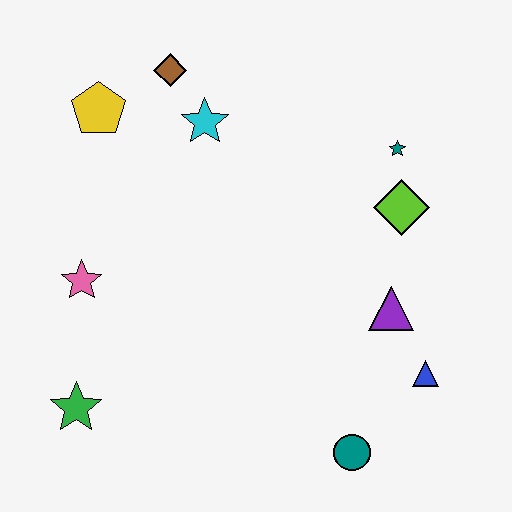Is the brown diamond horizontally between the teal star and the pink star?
Yes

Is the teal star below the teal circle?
No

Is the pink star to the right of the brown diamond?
No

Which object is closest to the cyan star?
The brown diamond is closest to the cyan star.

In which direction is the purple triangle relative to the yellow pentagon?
The purple triangle is to the right of the yellow pentagon.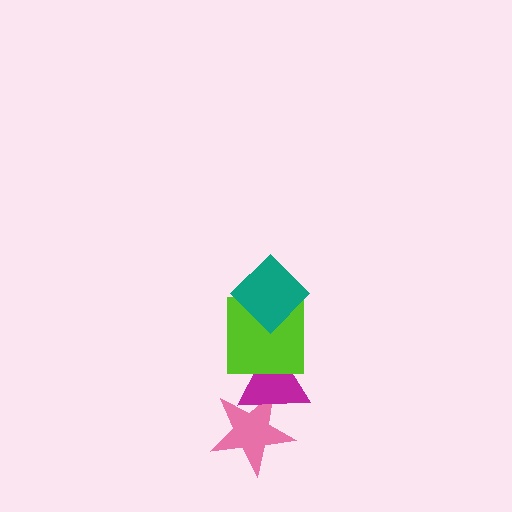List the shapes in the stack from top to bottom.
From top to bottom: the teal diamond, the lime square, the magenta triangle, the pink star.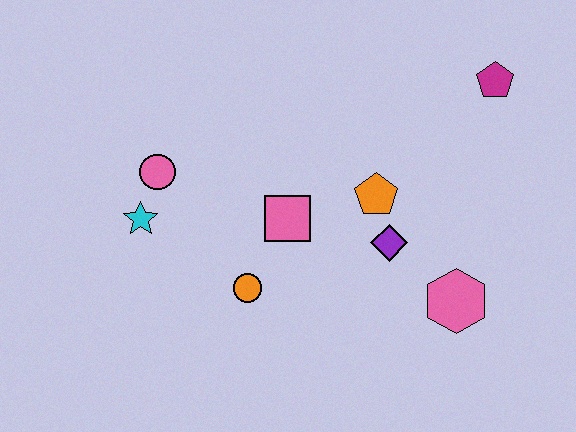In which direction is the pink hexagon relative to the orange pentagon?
The pink hexagon is below the orange pentagon.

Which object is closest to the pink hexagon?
The purple diamond is closest to the pink hexagon.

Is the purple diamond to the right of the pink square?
Yes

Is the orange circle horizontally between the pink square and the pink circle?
Yes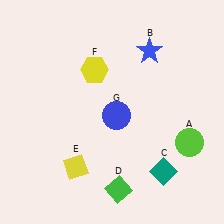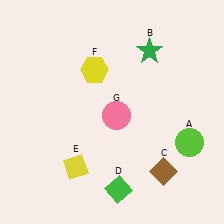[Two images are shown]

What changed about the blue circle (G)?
In Image 1, G is blue. In Image 2, it changed to pink.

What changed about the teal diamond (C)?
In Image 1, C is teal. In Image 2, it changed to brown.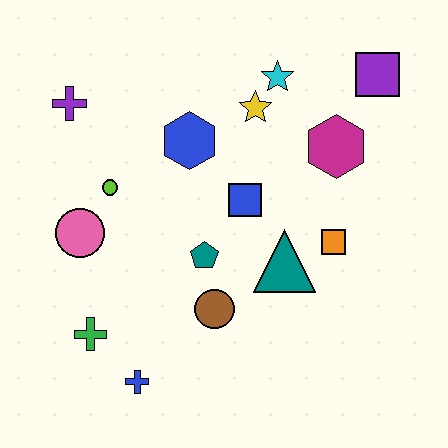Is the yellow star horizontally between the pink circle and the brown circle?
No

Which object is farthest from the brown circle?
The purple square is farthest from the brown circle.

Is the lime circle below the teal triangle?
No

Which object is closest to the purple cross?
The lime circle is closest to the purple cross.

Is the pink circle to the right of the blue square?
No